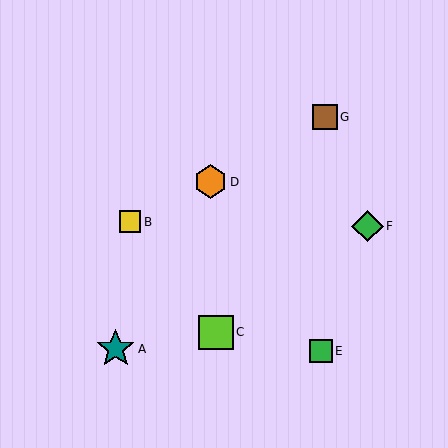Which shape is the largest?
The teal star (labeled A) is the largest.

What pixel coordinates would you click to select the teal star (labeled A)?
Click at (116, 349) to select the teal star A.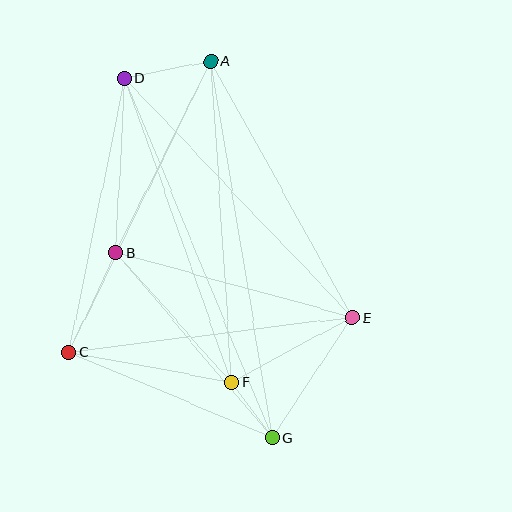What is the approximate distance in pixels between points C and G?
The distance between C and G is approximately 220 pixels.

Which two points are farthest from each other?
Points D and G are farthest from each other.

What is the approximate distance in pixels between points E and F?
The distance between E and F is approximately 136 pixels.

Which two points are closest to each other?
Points F and G are closest to each other.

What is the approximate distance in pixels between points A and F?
The distance between A and F is approximately 322 pixels.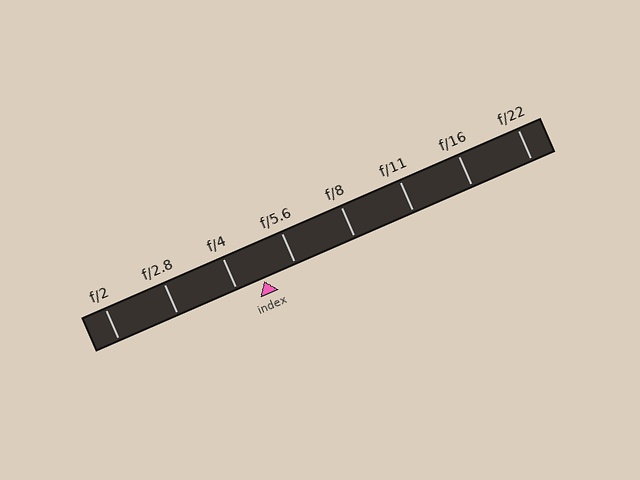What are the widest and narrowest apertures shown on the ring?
The widest aperture shown is f/2 and the narrowest is f/22.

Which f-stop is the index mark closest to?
The index mark is closest to f/4.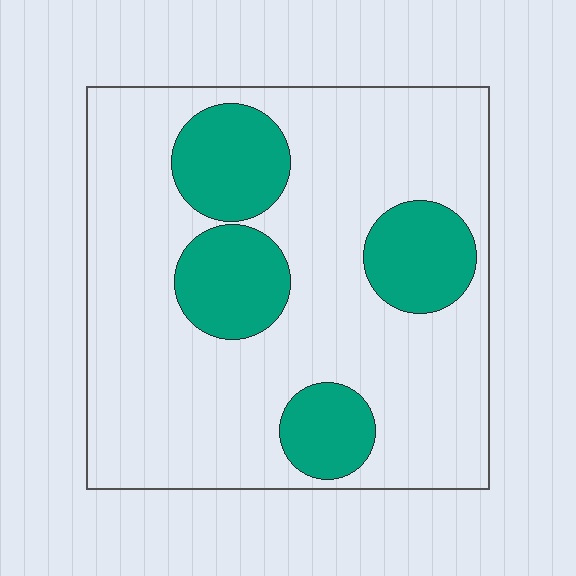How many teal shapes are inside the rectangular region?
4.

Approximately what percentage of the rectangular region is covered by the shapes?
Approximately 25%.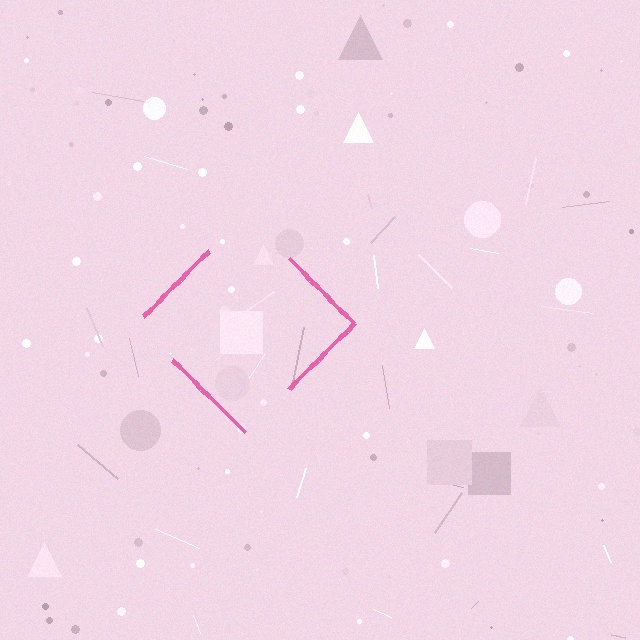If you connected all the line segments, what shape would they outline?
They would outline a diamond.